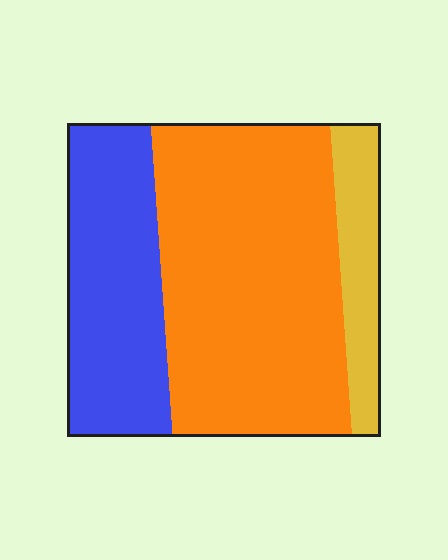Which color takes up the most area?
Orange, at roughly 55%.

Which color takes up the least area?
Yellow, at roughly 15%.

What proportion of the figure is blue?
Blue covers around 30% of the figure.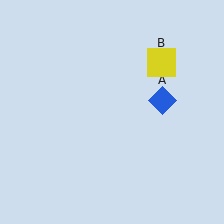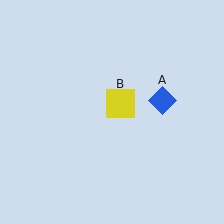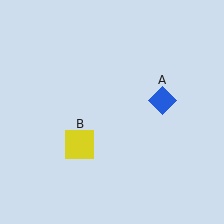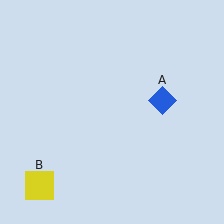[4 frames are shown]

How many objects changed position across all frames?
1 object changed position: yellow square (object B).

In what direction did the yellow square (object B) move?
The yellow square (object B) moved down and to the left.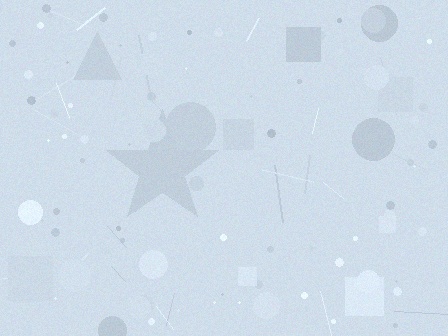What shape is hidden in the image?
A star is hidden in the image.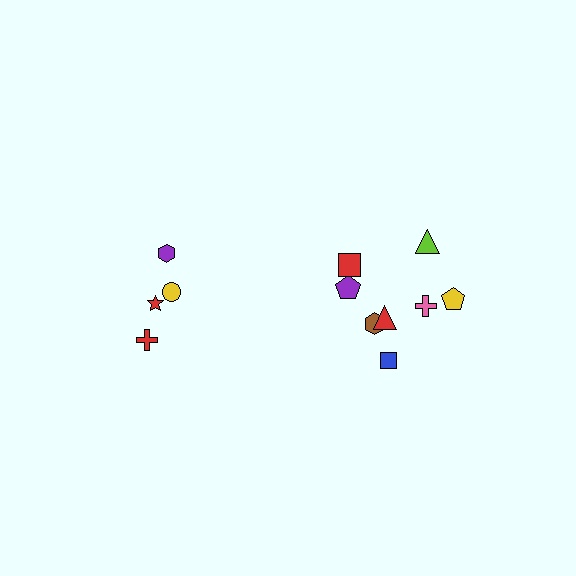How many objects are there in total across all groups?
There are 12 objects.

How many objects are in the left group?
There are 4 objects.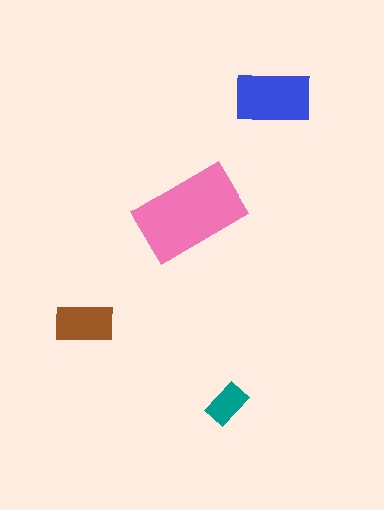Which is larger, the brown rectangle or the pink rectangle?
The pink one.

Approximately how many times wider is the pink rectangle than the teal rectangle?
About 2.5 times wider.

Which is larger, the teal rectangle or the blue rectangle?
The blue one.